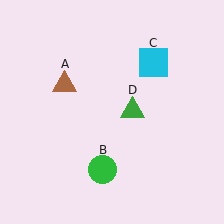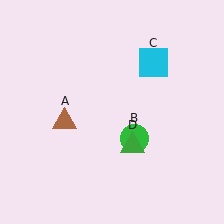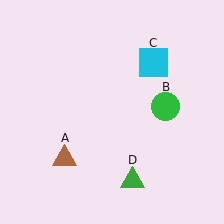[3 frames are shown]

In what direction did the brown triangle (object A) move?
The brown triangle (object A) moved down.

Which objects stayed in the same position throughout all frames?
Cyan square (object C) remained stationary.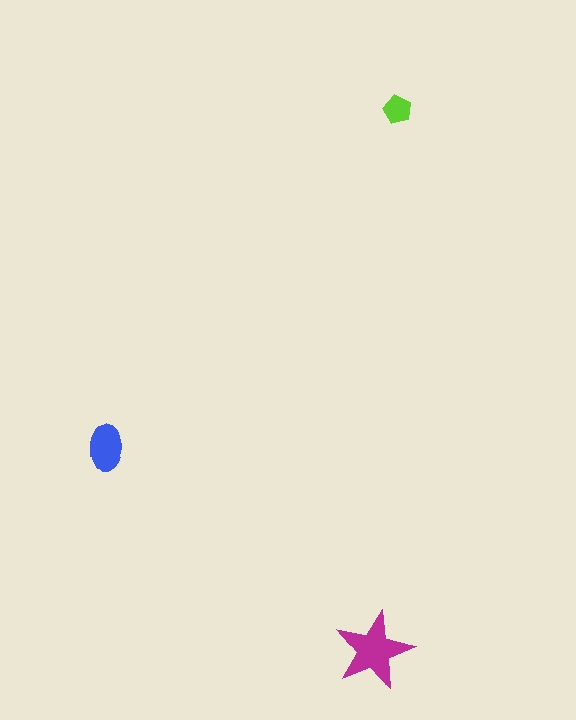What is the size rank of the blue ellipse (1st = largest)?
2nd.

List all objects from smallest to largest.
The lime pentagon, the blue ellipse, the magenta star.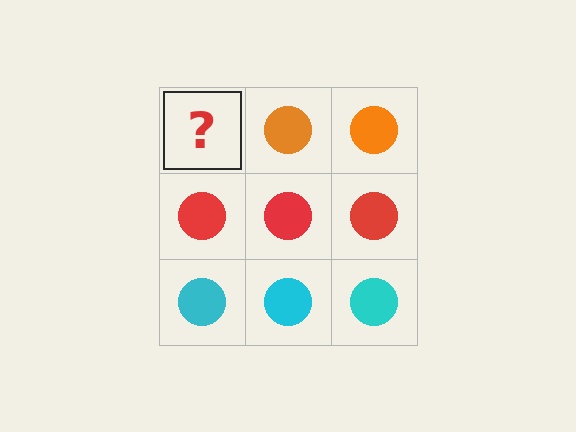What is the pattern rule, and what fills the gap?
The rule is that each row has a consistent color. The gap should be filled with an orange circle.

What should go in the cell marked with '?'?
The missing cell should contain an orange circle.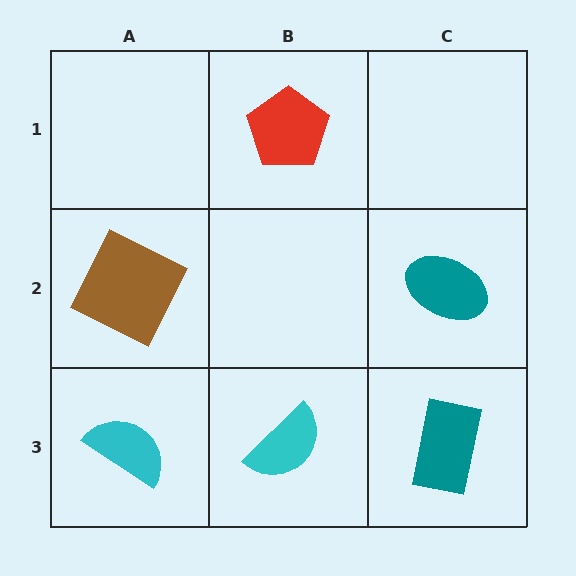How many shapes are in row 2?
2 shapes.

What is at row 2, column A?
A brown square.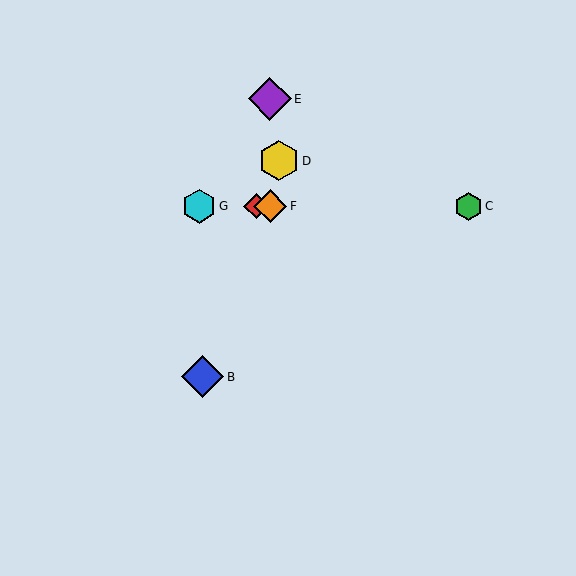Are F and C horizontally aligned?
Yes, both are at y≈206.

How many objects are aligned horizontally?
4 objects (A, C, F, G) are aligned horizontally.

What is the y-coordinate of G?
Object G is at y≈206.